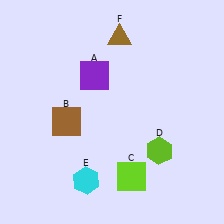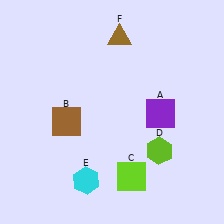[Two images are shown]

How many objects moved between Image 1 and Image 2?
1 object moved between the two images.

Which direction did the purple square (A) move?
The purple square (A) moved right.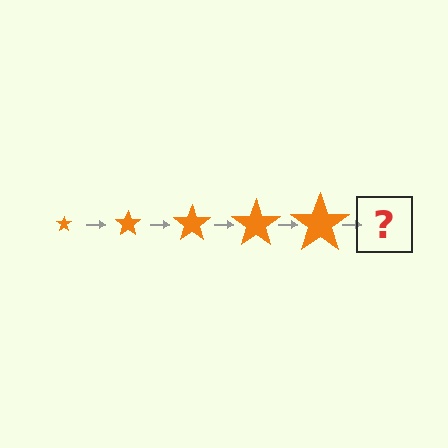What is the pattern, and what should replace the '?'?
The pattern is that the star gets progressively larger each step. The '?' should be an orange star, larger than the previous one.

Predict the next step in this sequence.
The next step is an orange star, larger than the previous one.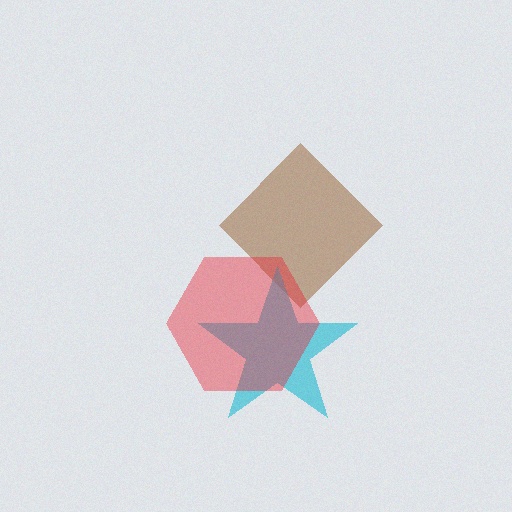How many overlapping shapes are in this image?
There are 3 overlapping shapes in the image.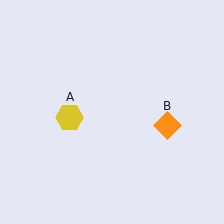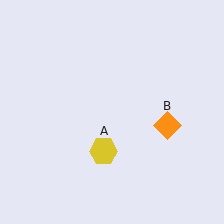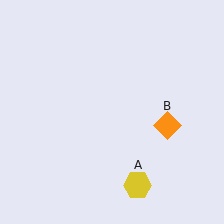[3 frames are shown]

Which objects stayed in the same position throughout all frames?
Orange diamond (object B) remained stationary.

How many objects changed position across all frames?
1 object changed position: yellow hexagon (object A).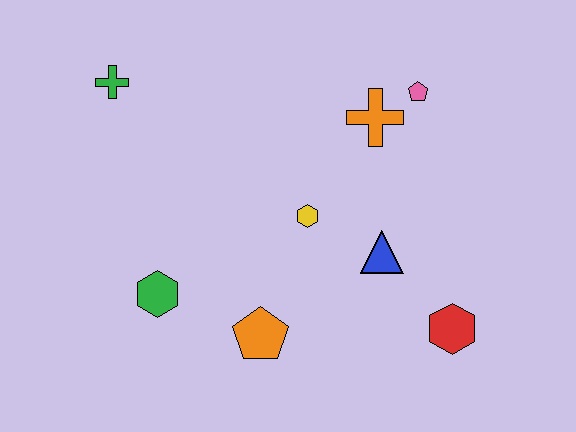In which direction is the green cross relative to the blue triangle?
The green cross is to the left of the blue triangle.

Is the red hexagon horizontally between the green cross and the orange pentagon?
No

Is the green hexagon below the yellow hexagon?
Yes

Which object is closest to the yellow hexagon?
The blue triangle is closest to the yellow hexagon.